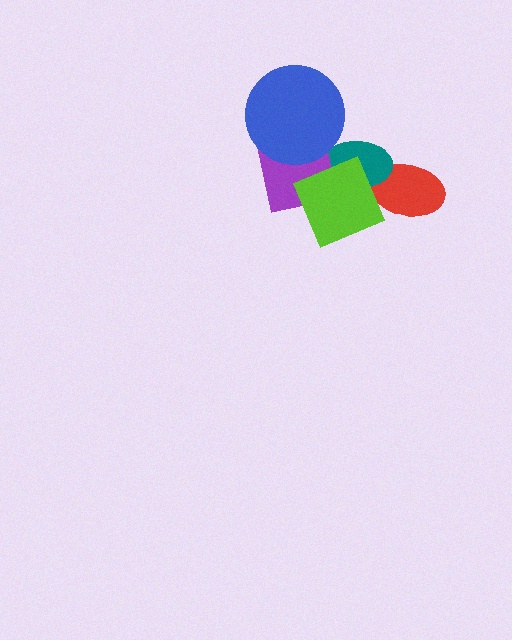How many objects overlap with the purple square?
3 objects overlap with the purple square.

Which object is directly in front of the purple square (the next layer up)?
The lime diamond is directly in front of the purple square.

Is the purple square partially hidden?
Yes, it is partially covered by another shape.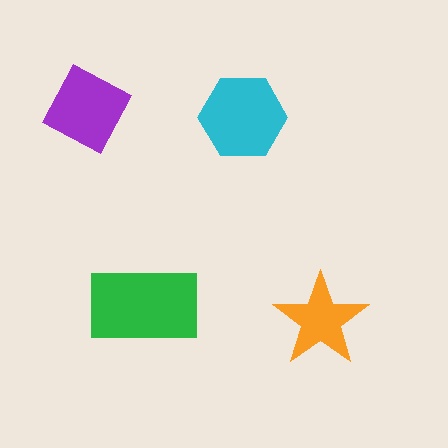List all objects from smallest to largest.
The orange star, the purple square, the cyan hexagon, the green rectangle.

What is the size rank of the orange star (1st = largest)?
4th.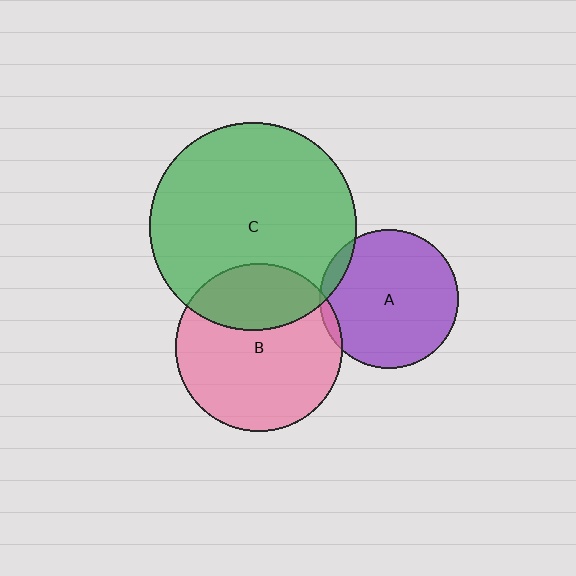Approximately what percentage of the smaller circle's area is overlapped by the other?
Approximately 5%.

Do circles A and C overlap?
Yes.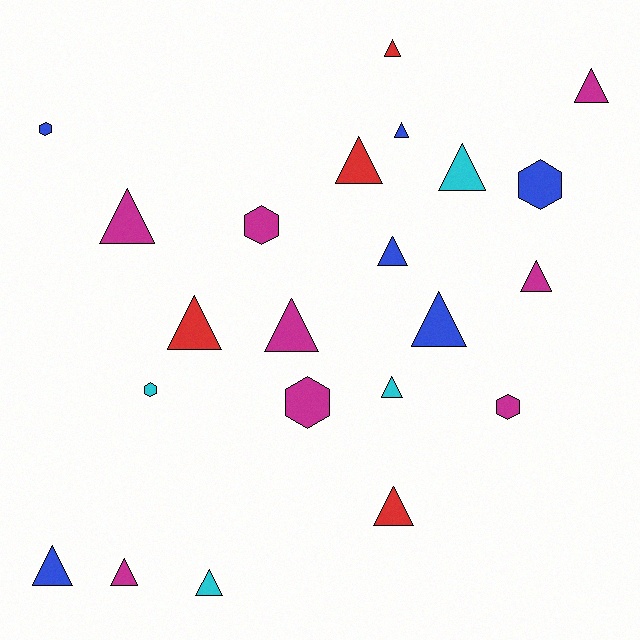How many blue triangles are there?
There are 4 blue triangles.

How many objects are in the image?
There are 22 objects.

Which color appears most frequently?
Magenta, with 8 objects.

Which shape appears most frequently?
Triangle, with 16 objects.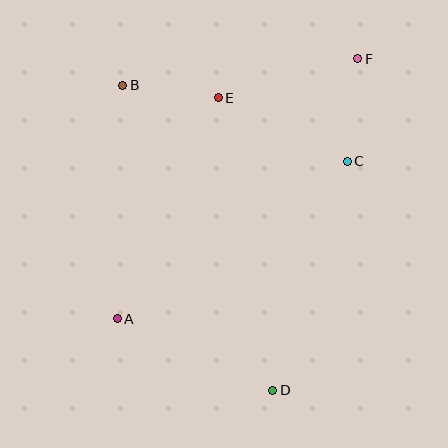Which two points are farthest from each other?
Points A and F are farthest from each other.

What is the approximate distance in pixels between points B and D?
The distance between B and D is approximately 340 pixels.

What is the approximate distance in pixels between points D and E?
The distance between D and E is approximately 297 pixels.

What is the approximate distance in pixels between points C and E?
The distance between C and E is approximately 143 pixels.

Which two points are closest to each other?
Points B and E are closest to each other.